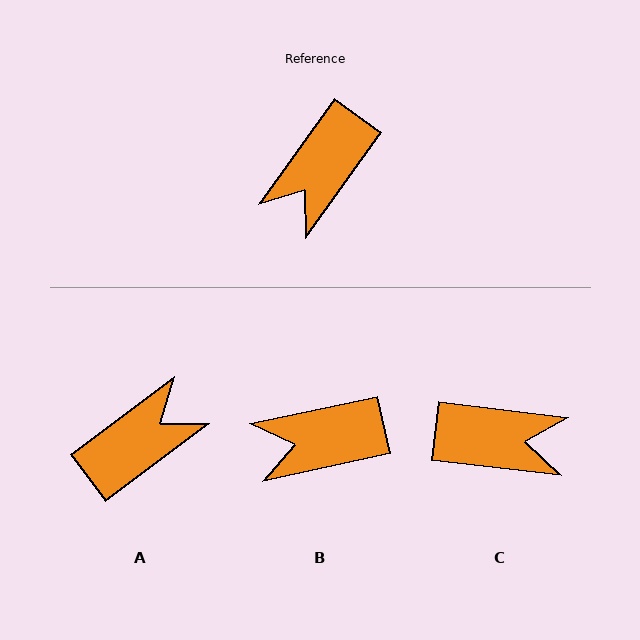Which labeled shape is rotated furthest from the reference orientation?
A, about 163 degrees away.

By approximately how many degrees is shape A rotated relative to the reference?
Approximately 163 degrees counter-clockwise.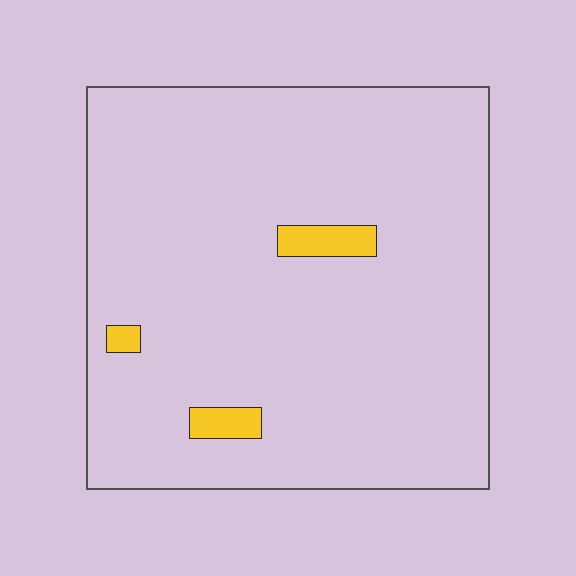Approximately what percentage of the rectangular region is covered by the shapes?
Approximately 5%.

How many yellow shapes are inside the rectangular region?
3.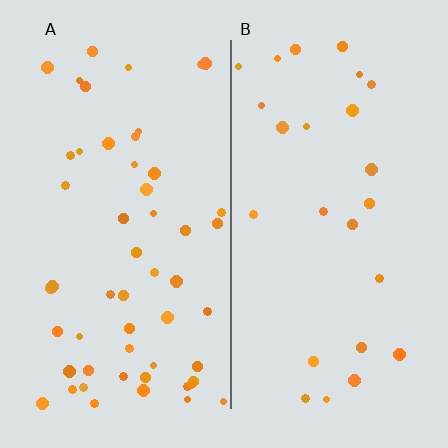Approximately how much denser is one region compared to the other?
Approximately 2.2× — region A over region B.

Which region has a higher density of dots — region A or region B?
A (the left).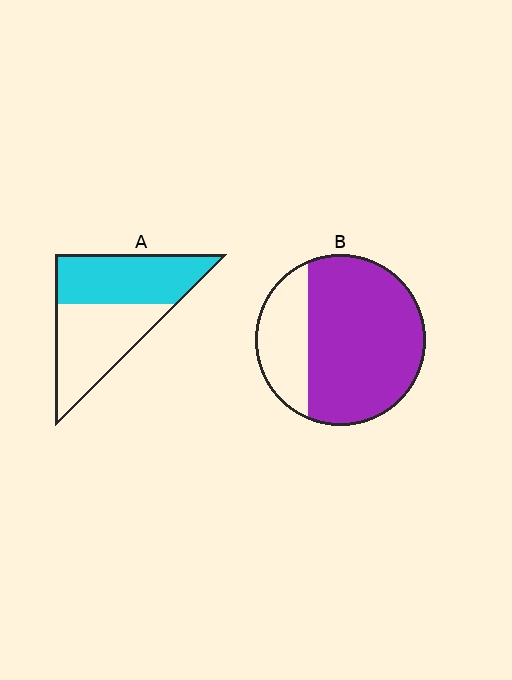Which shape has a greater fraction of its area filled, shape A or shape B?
Shape B.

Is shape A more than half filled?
Roughly half.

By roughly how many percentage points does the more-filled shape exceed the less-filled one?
By roughly 25 percentage points (B over A).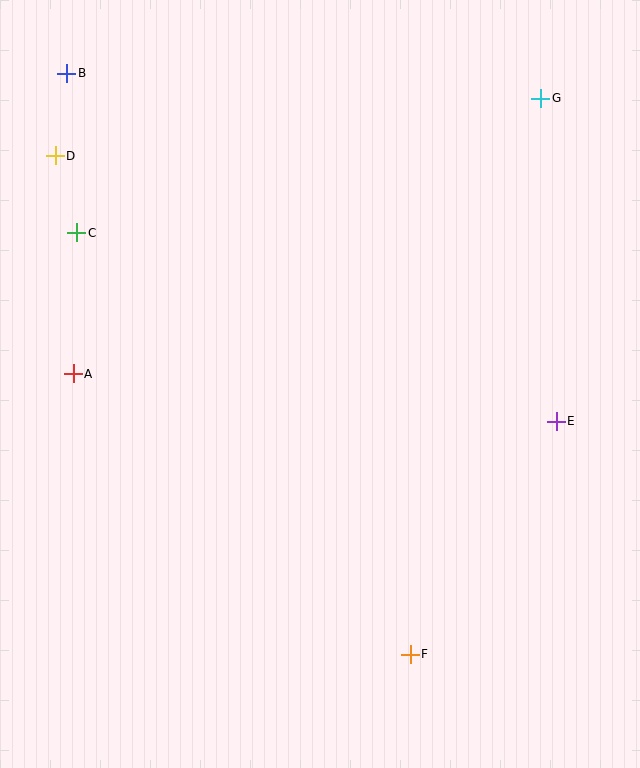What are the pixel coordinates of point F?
Point F is at (410, 654).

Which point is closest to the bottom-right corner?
Point F is closest to the bottom-right corner.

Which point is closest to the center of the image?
Point E at (556, 421) is closest to the center.